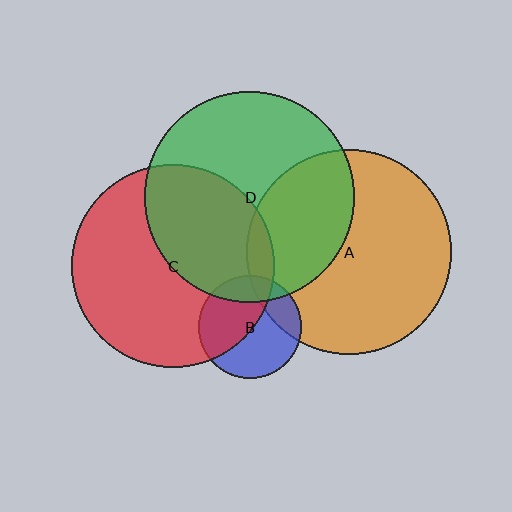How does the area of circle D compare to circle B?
Approximately 4.2 times.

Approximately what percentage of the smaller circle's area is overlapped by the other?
Approximately 20%.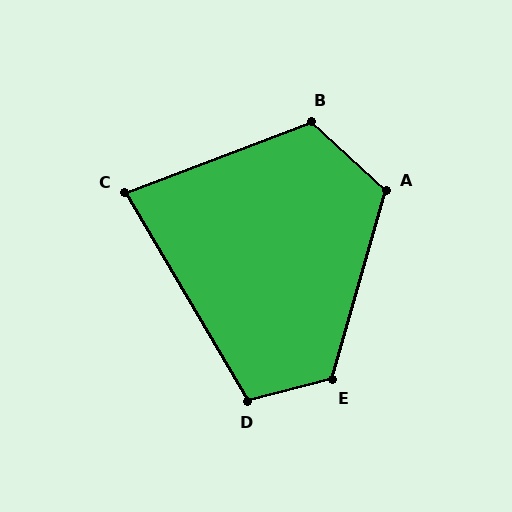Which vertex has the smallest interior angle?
C, at approximately 80 degrees.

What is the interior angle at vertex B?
Approximately 116 degrees (obtuse).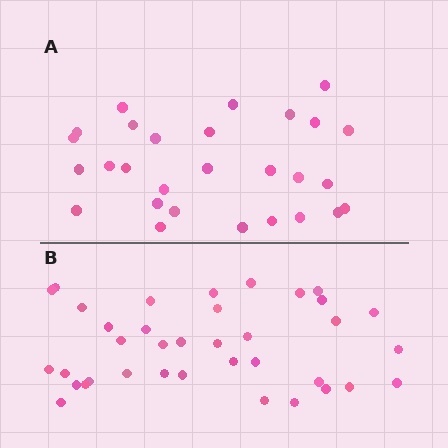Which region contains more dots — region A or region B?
Region B (the bottom region) has more dots.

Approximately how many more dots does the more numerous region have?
Region B has roughly 8 or so more dots than region A.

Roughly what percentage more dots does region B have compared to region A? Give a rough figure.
About 30% more.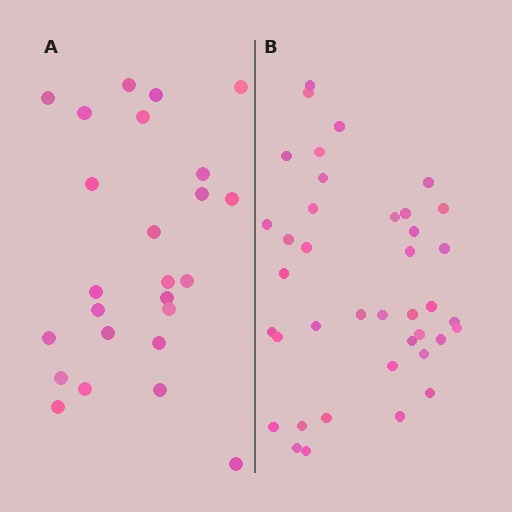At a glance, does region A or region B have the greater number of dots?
Region B (the right region) has more dots.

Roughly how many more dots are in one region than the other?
Region B has approximately 15 more dots than region A.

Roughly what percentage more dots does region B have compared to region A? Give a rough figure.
About 55% more.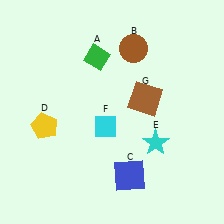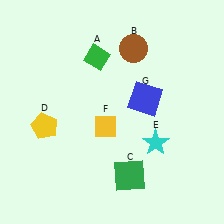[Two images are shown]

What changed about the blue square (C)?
In Image 1, C is blue. In Image 2, it changed to green.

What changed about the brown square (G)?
In Image 1, G is brown. In Image 2, it changed to blue.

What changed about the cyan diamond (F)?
In Image 1, F is cyan. In Image 2, it changed to yellow.